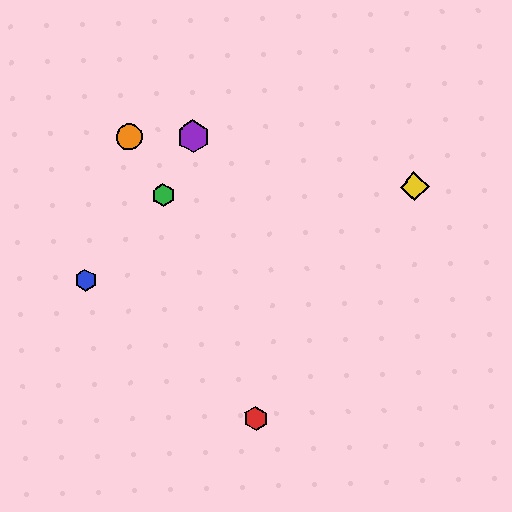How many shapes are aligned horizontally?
2 shapes (the green hexagon, the yellow diamond) are aligned horizontally.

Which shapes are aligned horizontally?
The green hexagon, the yellow diamond are aligned horizontally.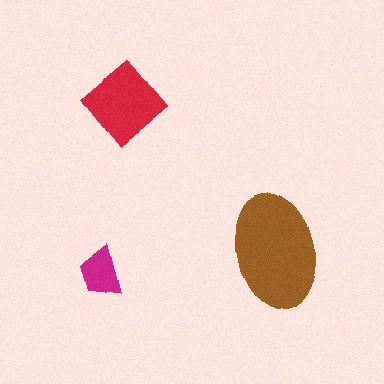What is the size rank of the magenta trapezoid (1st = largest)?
3rd.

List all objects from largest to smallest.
The brown ellipse, the red diamond, the magenta trapezoid.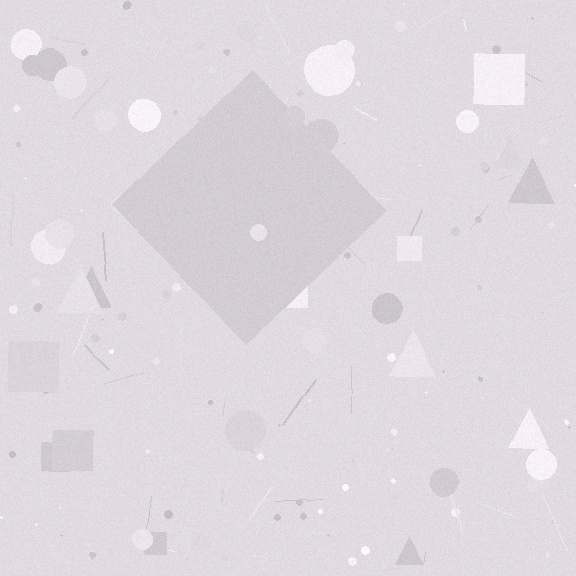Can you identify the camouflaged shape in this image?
The camouflaged shape is a diamond.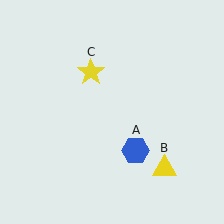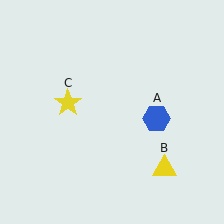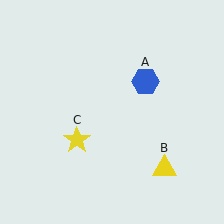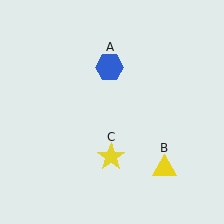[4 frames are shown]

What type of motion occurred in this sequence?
The blue hexagon (object A), yellow star (object C) rotated counterclockwise around the center of the scene.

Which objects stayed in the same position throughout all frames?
Yellow triangle (object B) remained stationary.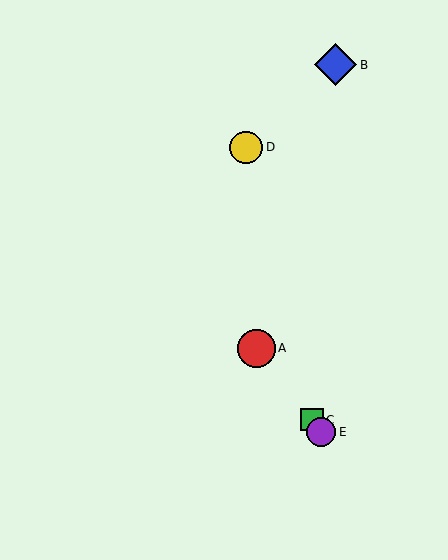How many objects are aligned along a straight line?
3 objects (A, C, E) are aligned along a straight line.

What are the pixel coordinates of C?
Object C is at (312, 420).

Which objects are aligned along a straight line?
Objects A, C, E are aligned along a straight line.